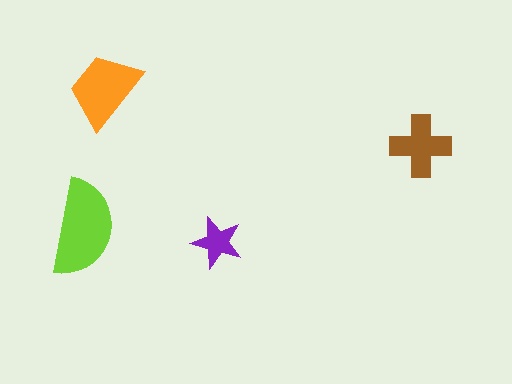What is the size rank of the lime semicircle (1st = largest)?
1st.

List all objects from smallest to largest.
The purple star, the brown cross, the orange trapezoid, the lime semicircle.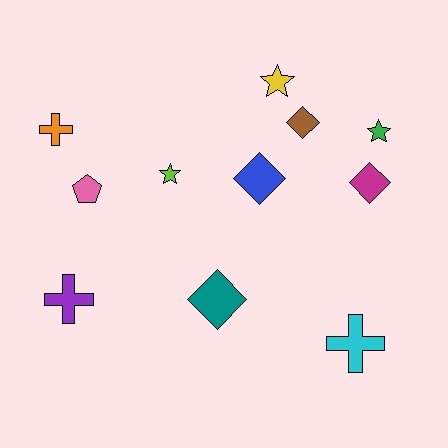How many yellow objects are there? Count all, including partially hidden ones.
There is 1 yellow object.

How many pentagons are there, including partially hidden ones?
There is 1 pentagon.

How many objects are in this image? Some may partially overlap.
There are 11 objects.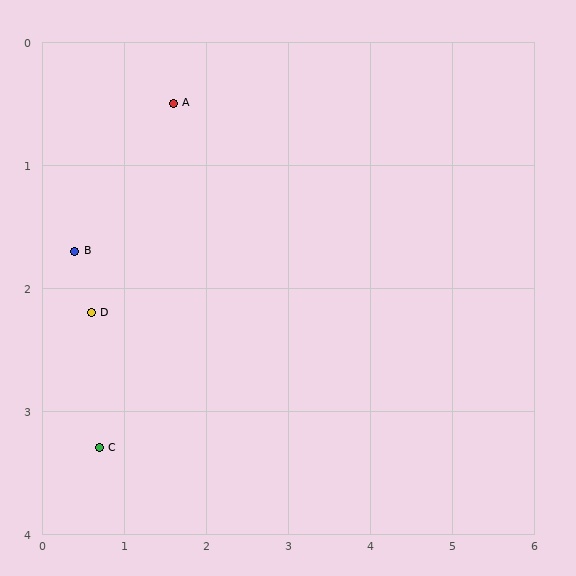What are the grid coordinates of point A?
Point A is at approximately (1.6, 0.5).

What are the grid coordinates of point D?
Point D is at approximately (0.6, 2.2).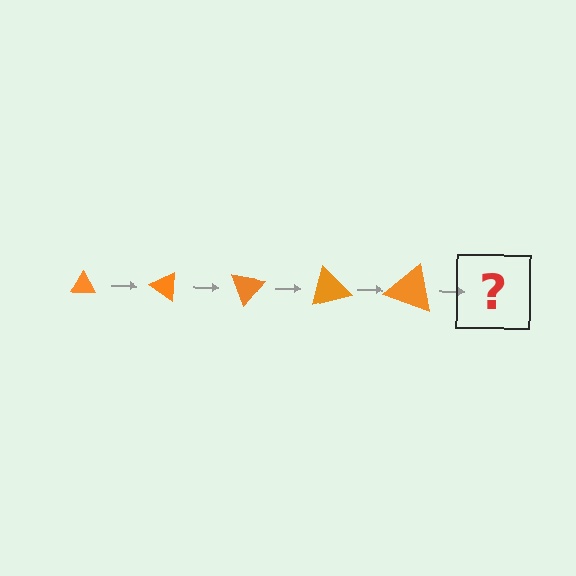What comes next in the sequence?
The next element should be a triangle, larger than the previous one and rotated 175 degrees from the start.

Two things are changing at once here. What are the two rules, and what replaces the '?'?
The two rules are that the triangle grows larger each step and it rotates 35 degrees each step. The '?' should be a triangle, larger than the previous one and rotated 175 degrees from the start.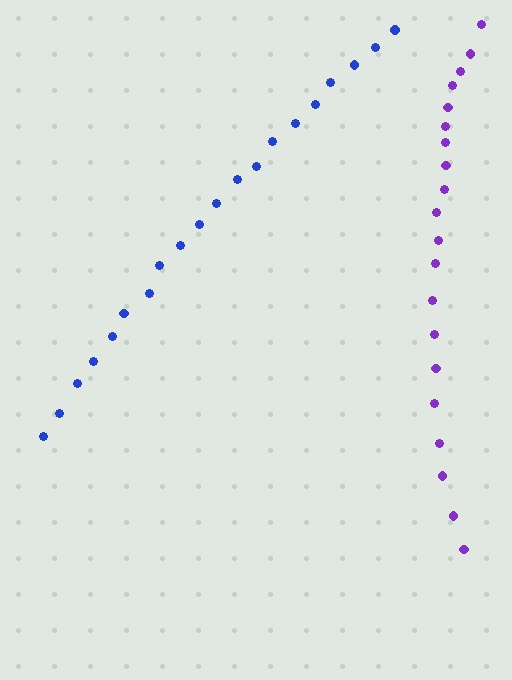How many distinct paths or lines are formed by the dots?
There are 2 distinct paths.